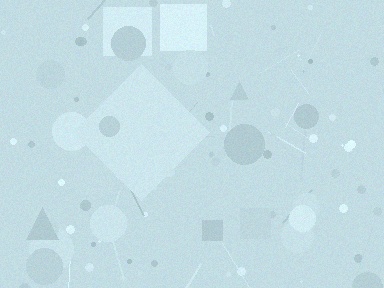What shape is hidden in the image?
A diamond is hidden in the image.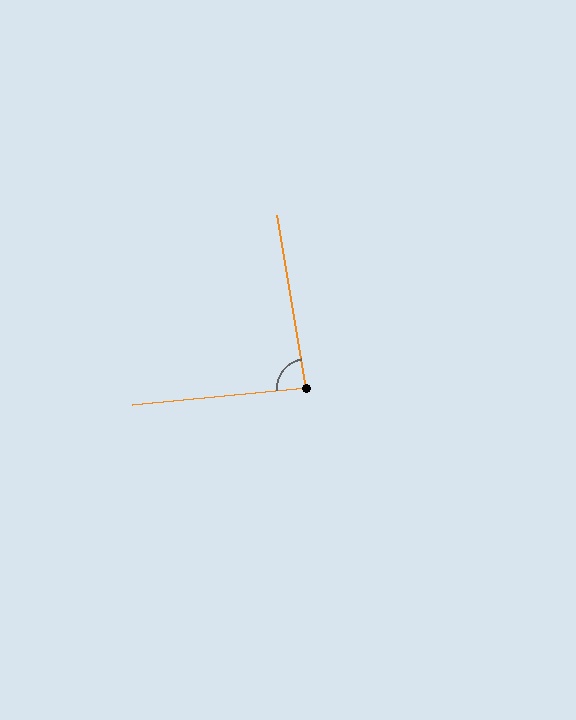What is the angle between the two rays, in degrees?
Approximately 86 degrees.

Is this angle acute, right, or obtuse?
It is approximately a right angle.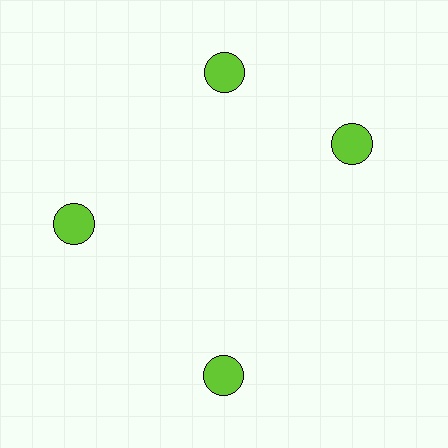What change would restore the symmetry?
The symmetry would be restored by rotating it back into even spacing with its neighbors so that all 4 circles sit at equal angles and equal distance from the center.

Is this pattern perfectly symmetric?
No. The 4 lime circles are arranged in a ring, but one element near the 3 o'clock position is rotated out of alignment along the ring, breaking the 4-fold rotational symmetry.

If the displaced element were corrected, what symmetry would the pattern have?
It would have 4-fold rotational symmetry — the pattern would map onto itself every 90 degrees.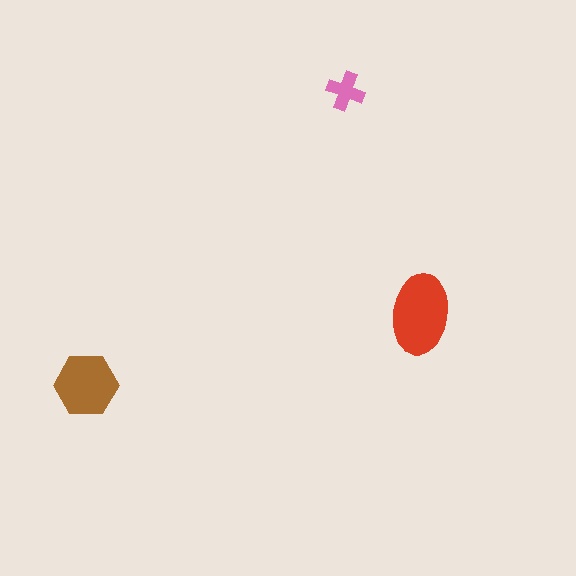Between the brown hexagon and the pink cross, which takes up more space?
The brown hexagon.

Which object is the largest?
The red ellipse.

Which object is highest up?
The pink cross is topmost.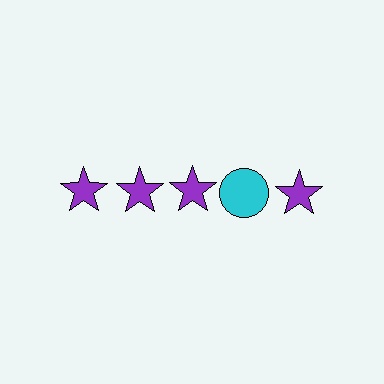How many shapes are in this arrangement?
There are 5 shapes arranged in a grid pattern.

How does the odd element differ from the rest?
It differs in both color (cyan instead of purple) and shape (circle instead of star).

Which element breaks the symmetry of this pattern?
The cyan circle in the top row, second from right column breaks the symmetry. All other shapes are purple stars.